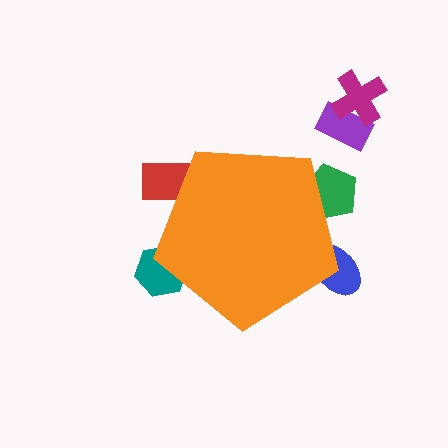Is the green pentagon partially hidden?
Yes, the green pentagon is partially hidden behind the orange pentagon.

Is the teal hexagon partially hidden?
Yes, the teal hexagon is partially hidden behind the orange pentagon.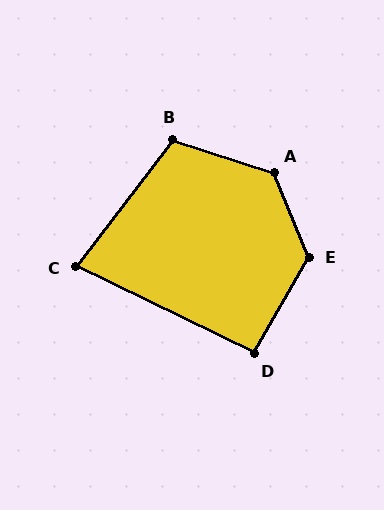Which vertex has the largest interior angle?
A, at approximately 130 degrees.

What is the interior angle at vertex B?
Approximately 110 degrees (obtuse).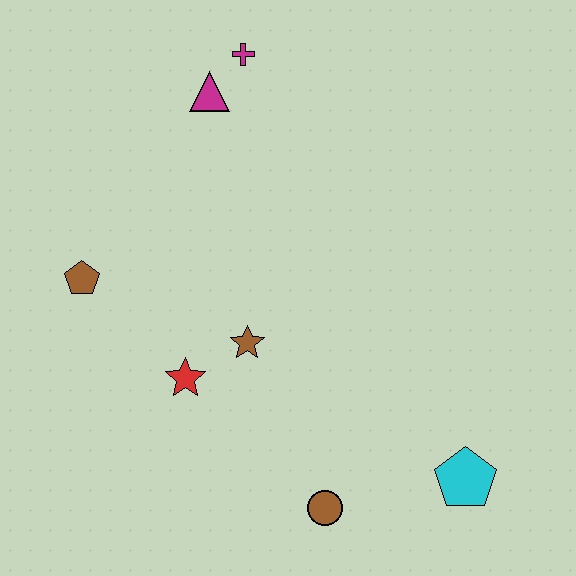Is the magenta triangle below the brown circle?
No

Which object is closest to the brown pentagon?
The red star is closest to the brown pentagon.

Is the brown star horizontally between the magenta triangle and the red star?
No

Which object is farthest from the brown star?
The magenta cross is farthest from the brown star.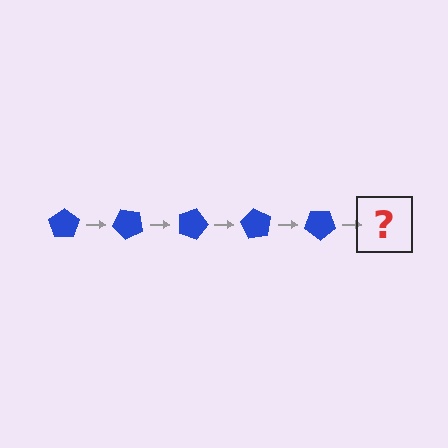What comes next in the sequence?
The next element should be a blue pentagon rotated 225 degrees.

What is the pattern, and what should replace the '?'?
The pattern is that the pentagon rotates 45 degrees each step. The '?' should be a blue pentagon rotated 225 degrees.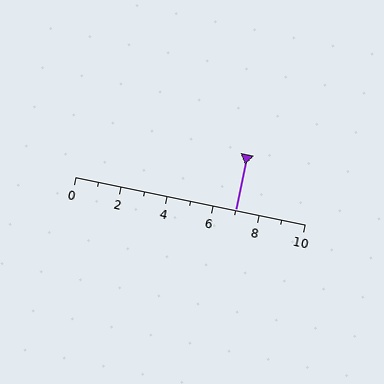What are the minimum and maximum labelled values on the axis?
The axis runs from 0 to 10.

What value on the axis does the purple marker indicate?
The marker indicates approximately 7.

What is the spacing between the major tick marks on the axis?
The major ticks are spaced 2 apart.